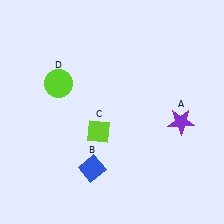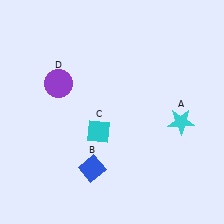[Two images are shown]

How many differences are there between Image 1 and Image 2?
There are 3 differences between the two images.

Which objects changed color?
A changed from purple to cyan. C changed from lime to cyan. D changed from lime to purple.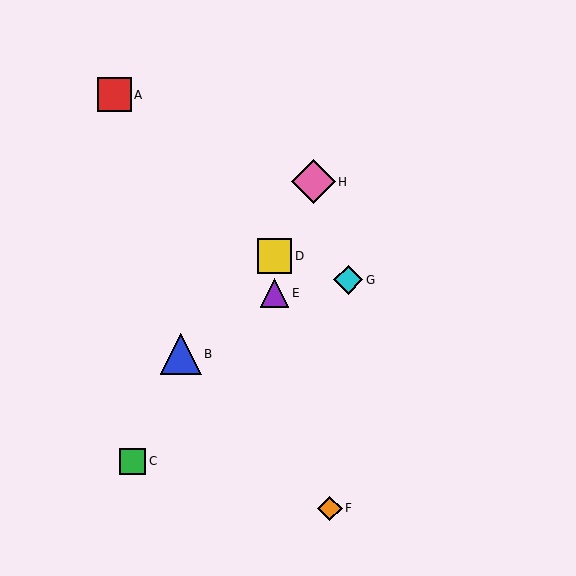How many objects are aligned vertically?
2 objects (D, E) are aligned vertically.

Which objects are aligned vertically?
Objects D, E are aligned vertically.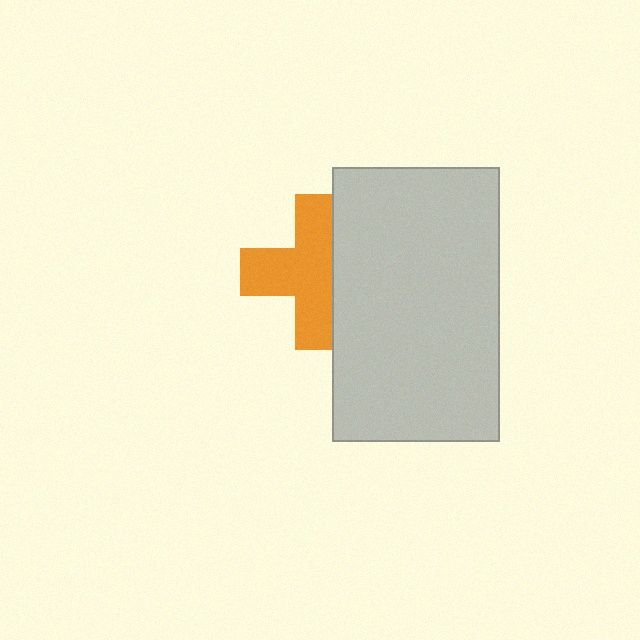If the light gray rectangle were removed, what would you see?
You would see the complete orange cross.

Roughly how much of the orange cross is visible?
Most of it is visible (roughly 67%).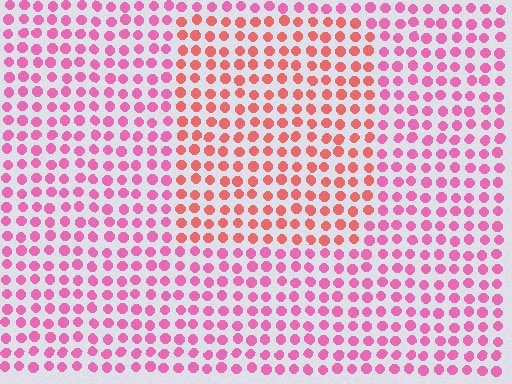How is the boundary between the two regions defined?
The boundary is defined purely by a slight shift in hue (about 34 degrees). Spacing, size, and orientation are identical on both sides.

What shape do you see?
I see a rectangle.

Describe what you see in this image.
The image is filled with small pink elements in a uniform arrangement. A rectangle-shaped region is visible where the elements are tinted to a slightly different hue, forming a subtle color boundary.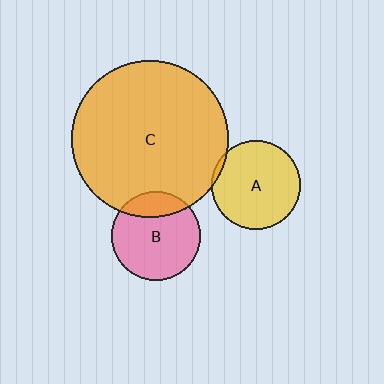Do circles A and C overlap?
Yes.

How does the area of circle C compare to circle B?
Approximately 3.1 times.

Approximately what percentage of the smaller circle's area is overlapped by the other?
Approximately 5%.